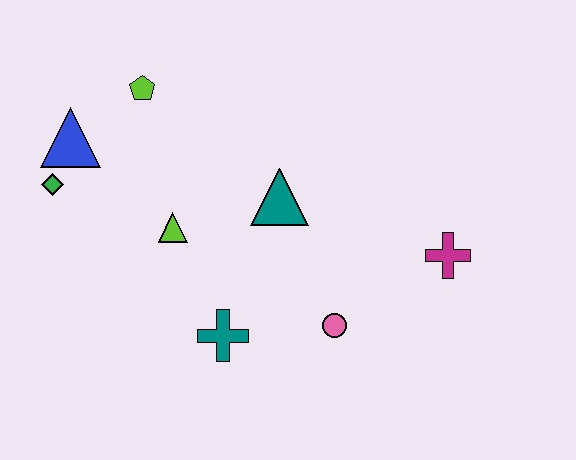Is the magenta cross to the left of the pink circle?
No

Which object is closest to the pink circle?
The teal cross is closest to the pink circle.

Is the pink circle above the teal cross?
Yes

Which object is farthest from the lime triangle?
The magenta cross is farthest from the lime triangle.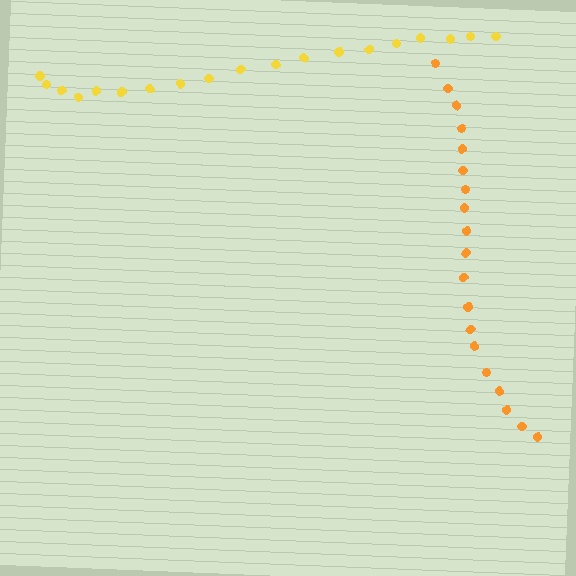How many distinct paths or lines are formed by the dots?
There are 2 distinct paths.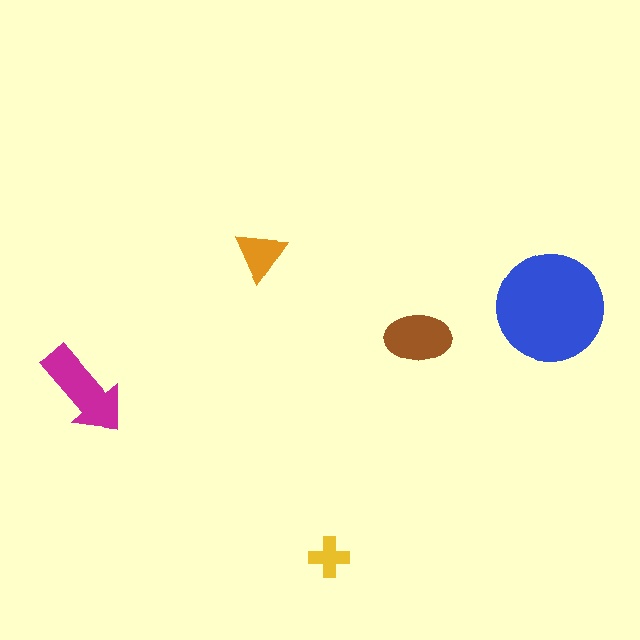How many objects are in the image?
There are 5 objects in the image.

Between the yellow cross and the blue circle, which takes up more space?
The blue circle.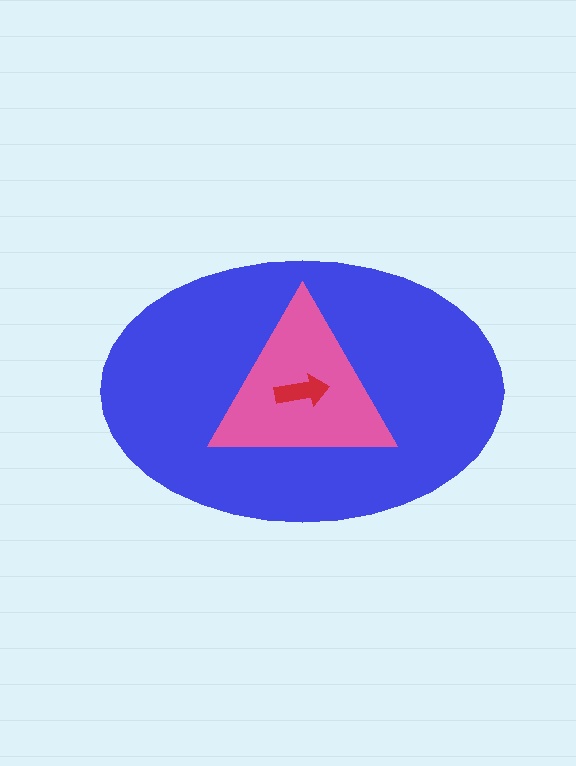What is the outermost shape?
The blue ellipse.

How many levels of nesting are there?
3.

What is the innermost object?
The red arrow.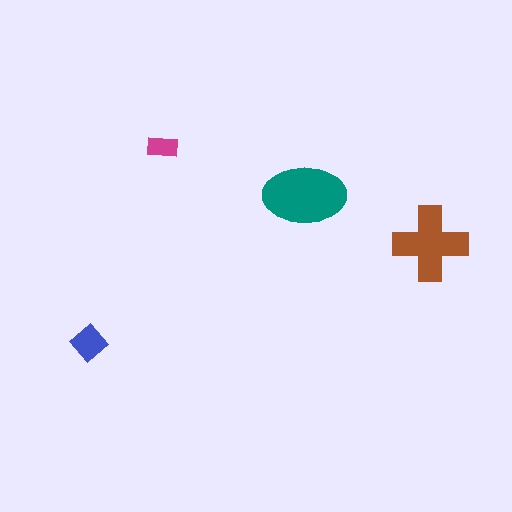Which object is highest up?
The magenta rectangle is topmost.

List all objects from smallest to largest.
The magenta rectangle, the blue diamond, the brown cross, the teal ellipse.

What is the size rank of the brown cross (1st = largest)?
2nd.